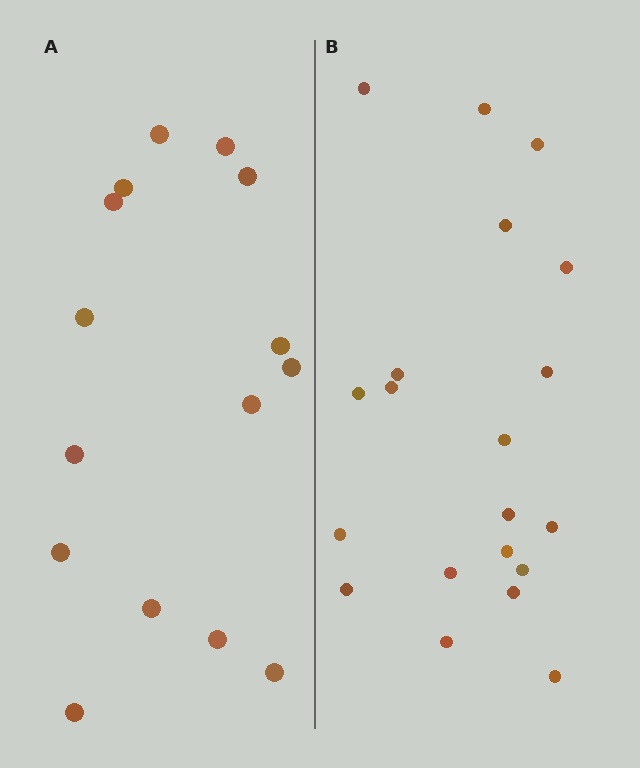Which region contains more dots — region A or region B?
Region B (the right region) has more dots.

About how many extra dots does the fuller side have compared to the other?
Region B has about 5 more dots than region A.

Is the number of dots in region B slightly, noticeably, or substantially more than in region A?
Region B has noticeably more, but not dramatically so. The ratio is roughly 1.3 to 1.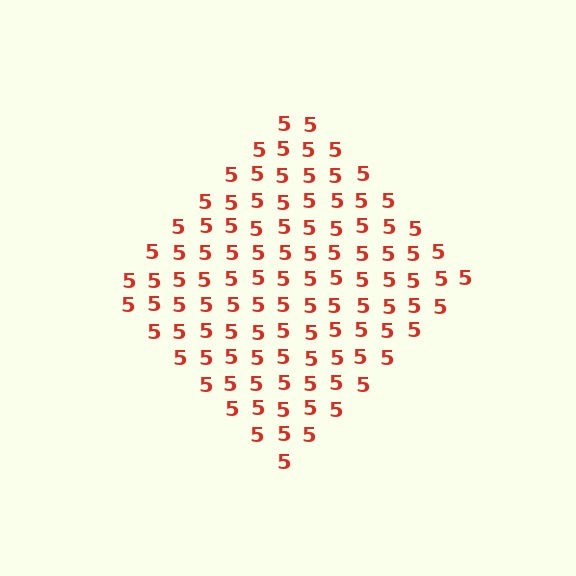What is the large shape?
The large shape is a diamond.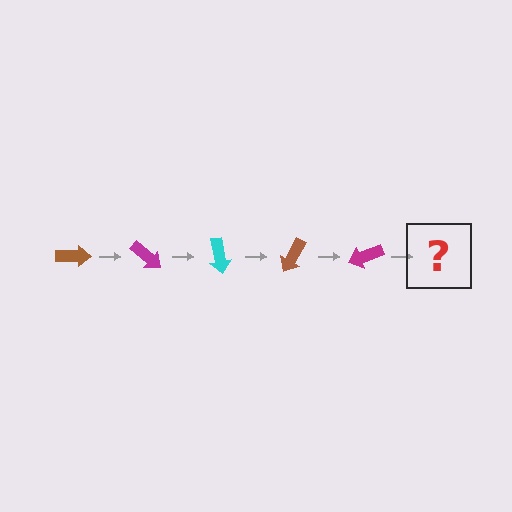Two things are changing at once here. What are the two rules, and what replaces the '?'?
The two rules are that it rotates 40 degrees each step and the color cycles through brown, magenta, and cyan. The '?' should be a cyan arrow, rotated 200 degrees from the start.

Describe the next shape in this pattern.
It should be a cyan arrow, rotated 200 degrees from the start.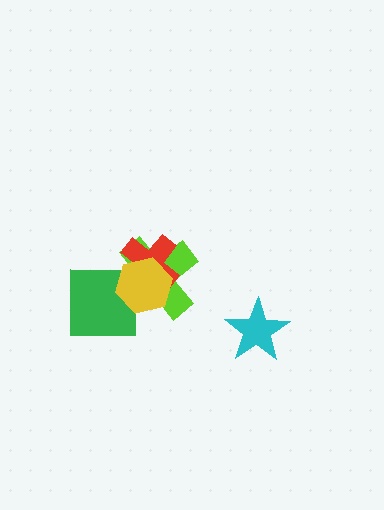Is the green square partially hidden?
Yes, it is partially covered by another shape.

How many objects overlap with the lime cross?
3 objects overlap with the lime cross.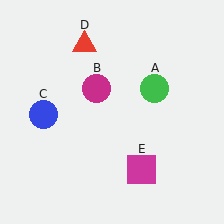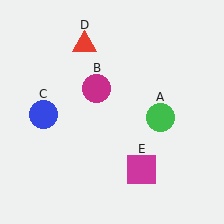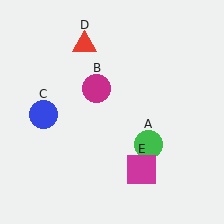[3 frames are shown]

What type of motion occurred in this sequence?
The green circle (object A) rotated clockwise around the center of the scene.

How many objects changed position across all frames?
1 object changed position: green circle (object A).